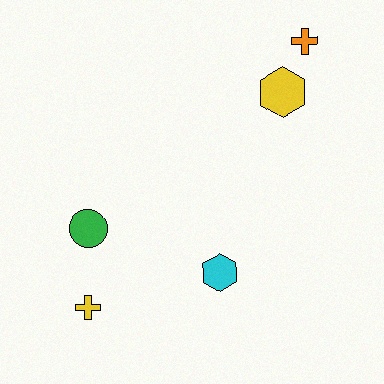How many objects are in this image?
There are 5 objects.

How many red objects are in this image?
There are no red objects.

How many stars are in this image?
There are no stars.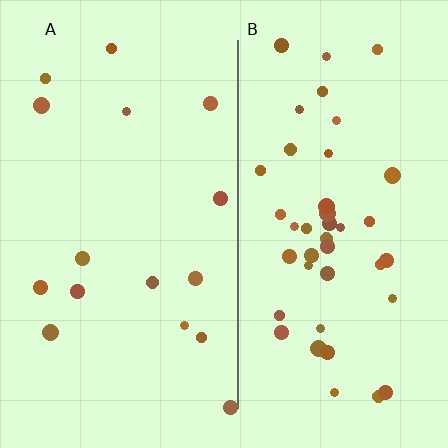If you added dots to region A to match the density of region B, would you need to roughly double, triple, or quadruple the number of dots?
Approximately triple.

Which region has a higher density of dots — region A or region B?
B (the right).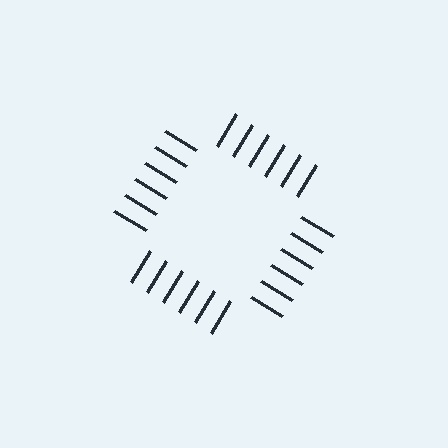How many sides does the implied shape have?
4 sides — the line-ends trace a square.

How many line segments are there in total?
24 — 6 along each of the 4 edges.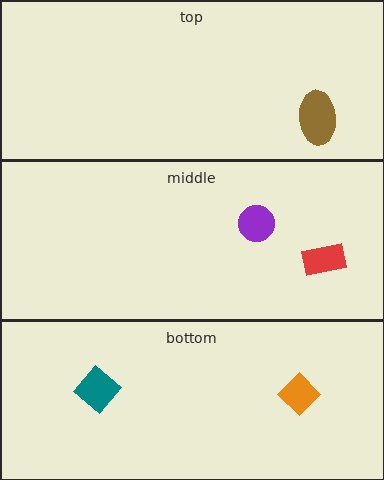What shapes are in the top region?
The brown ellipse.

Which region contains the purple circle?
The middle region.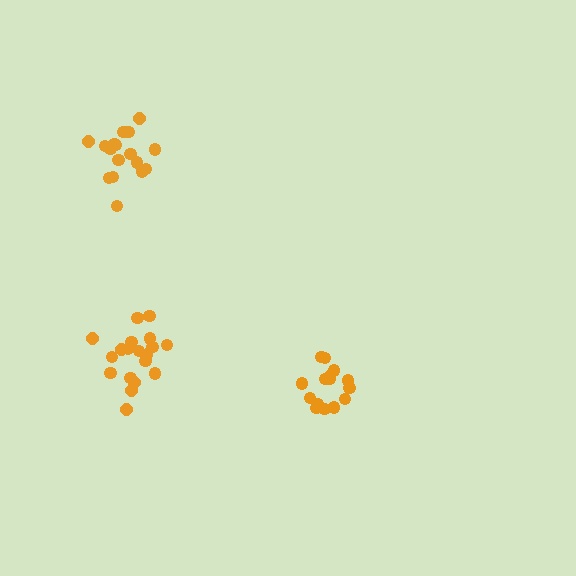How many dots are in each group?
Group 1: 17 dots, Group 2: 16 dots, Group 3: 19 dots (52 total).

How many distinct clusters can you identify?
There are 3 distinct clusters.